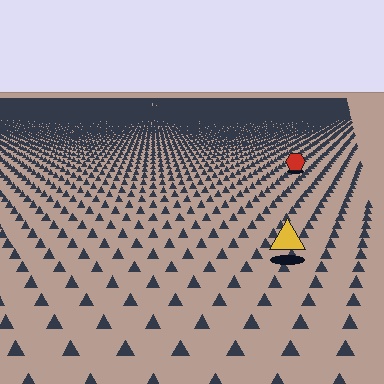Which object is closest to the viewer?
The yellow triangle is closest. The texture marks near it are larger and more spread out.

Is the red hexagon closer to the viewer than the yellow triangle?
No. The yellow triangle is closer — you can tell from the texture gradient: the ground texture is coarser near it.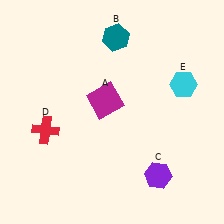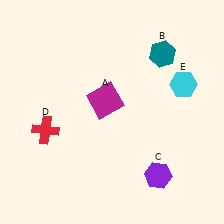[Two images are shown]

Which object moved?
The teal hexagon (B) moved right.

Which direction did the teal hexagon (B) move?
The teal hexagon (B) moved right.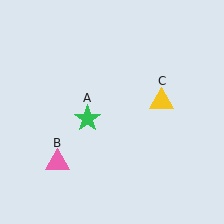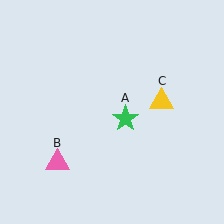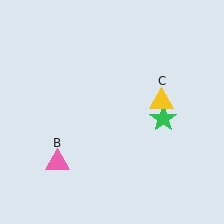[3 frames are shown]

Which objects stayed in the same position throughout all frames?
Pink triangle (object B) and yellow triangle (object C) remained stationary.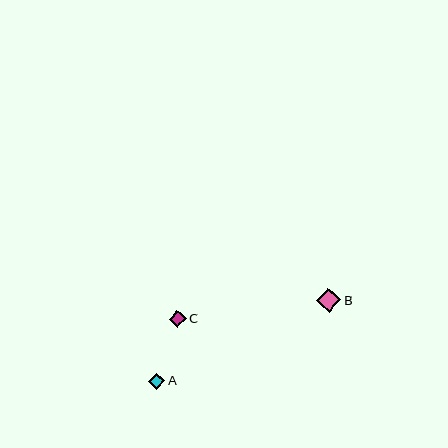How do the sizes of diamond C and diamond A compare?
Diamond C and diamond A are approximately the same size.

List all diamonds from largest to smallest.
From largest to smallest: B, C, A.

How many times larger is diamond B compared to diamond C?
Diamond B is approximately 1.4 times the size of diamond C.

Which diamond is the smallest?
Diamond A is the smallest with a size of approximately 16 pixels.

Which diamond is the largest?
Diamond B is the largest with a size of approximately 24 pixels.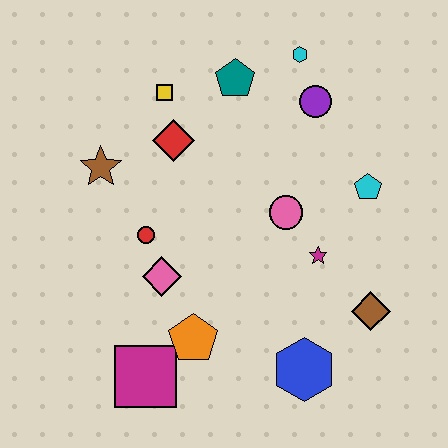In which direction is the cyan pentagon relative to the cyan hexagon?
The cyan pentagon is below the cyan hexagon.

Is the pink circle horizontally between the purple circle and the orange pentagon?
Yes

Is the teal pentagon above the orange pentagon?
Yes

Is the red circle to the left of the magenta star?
Yes